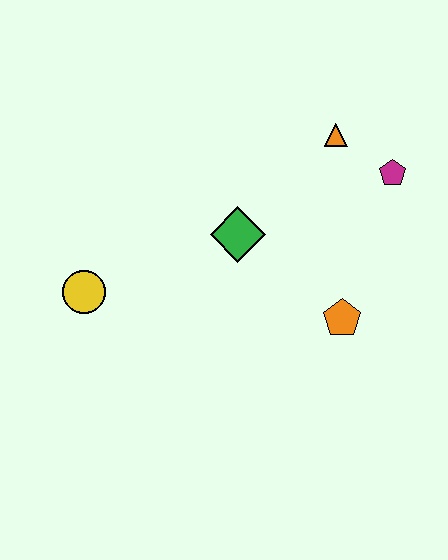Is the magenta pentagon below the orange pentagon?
No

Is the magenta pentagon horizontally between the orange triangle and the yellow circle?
No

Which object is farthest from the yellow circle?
The magenta pentagon is farthest from the yellow circle.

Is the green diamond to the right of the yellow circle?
Yes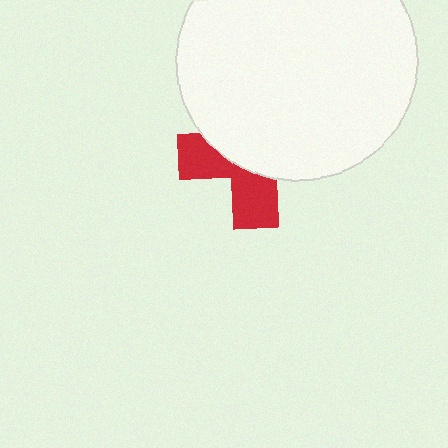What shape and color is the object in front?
The object in front is a white circle.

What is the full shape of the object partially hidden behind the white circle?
The partially hidden object is a red cross.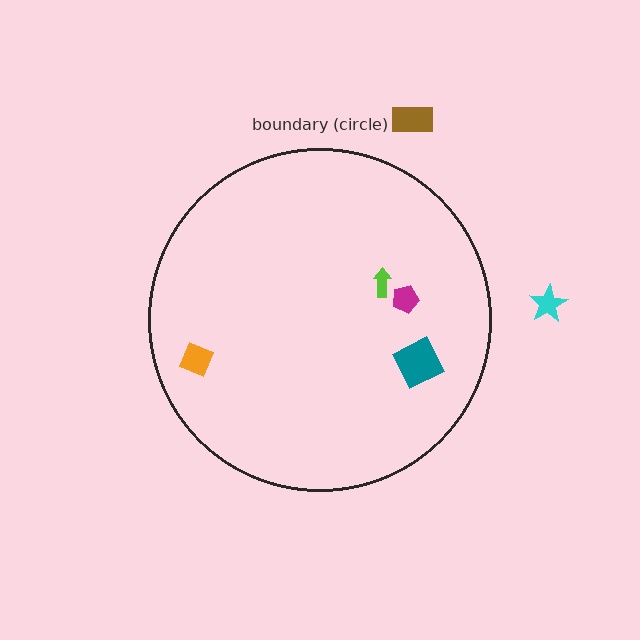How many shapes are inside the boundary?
4 inside, 2 outside.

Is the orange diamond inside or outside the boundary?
Inside.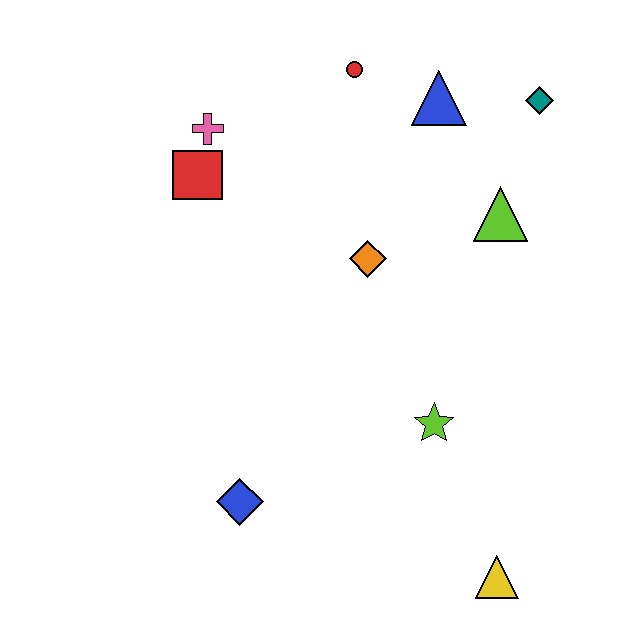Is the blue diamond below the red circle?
Yes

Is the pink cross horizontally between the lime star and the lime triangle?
No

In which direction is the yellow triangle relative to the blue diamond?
The yellow triangle is to the right of the blue diamond.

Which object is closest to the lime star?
The yellow triangle is closest to the lime star.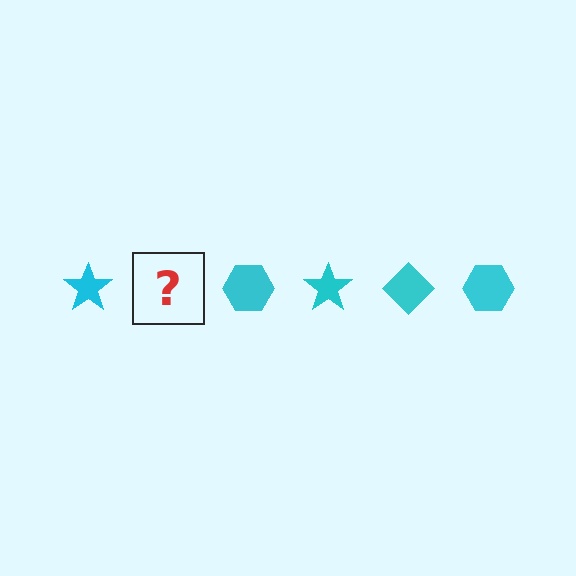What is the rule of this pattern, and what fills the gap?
The rule is that the pattern cycles through star, diamond, hexagon shapes in cyan. The gap should be filled with a cyan diamond.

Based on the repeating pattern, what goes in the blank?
The blank should be a cyan diamond.